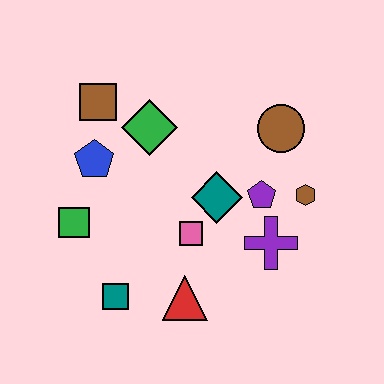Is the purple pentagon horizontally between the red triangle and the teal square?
No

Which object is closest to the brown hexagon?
The purple pentagon is closest to the brown hexagon.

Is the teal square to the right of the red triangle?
No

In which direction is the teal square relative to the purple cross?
The teal square is to the left of the purple cross.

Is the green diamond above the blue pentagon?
Yes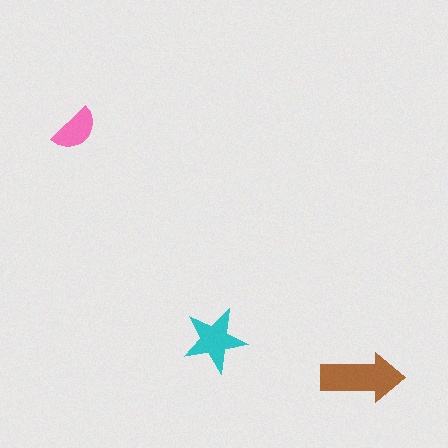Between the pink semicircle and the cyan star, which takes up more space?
The cyan star.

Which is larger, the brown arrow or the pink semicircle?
The brown arrow.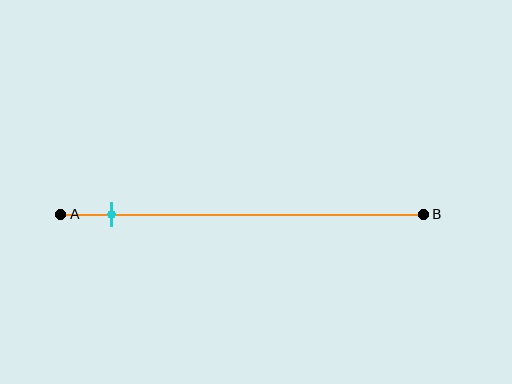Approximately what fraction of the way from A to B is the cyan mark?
The cyan mark is approximately 15% of the way from A to B.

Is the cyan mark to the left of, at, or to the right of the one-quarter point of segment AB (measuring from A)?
The cyan mark is to the left of the one-quarter point of segment AB.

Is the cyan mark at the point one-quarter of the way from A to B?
No, the mark is at about 15% from A, not at the 25% one-quarter point.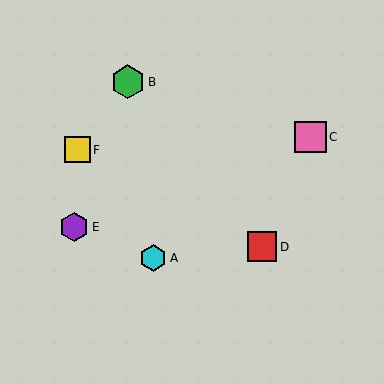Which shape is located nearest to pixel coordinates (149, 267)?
The cyan hexagon (labeled A) at (153, 258) is nearest to that location.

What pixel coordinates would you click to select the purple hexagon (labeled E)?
Click at (74, 227) to select the purple hexagon E.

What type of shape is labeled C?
Shape C is a pink square.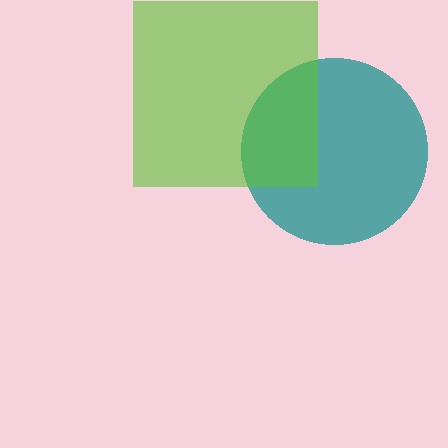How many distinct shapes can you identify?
There are 2 distinct shapes: a teal circle, a lime square.